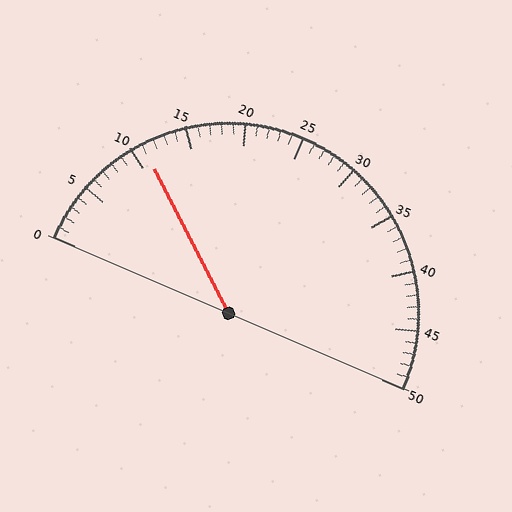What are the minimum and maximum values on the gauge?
The gauge ranges from 0 to 50.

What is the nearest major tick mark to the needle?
The nearest major tick mark is 10.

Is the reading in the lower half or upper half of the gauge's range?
The reading is in the lower half of the range (0 to 50).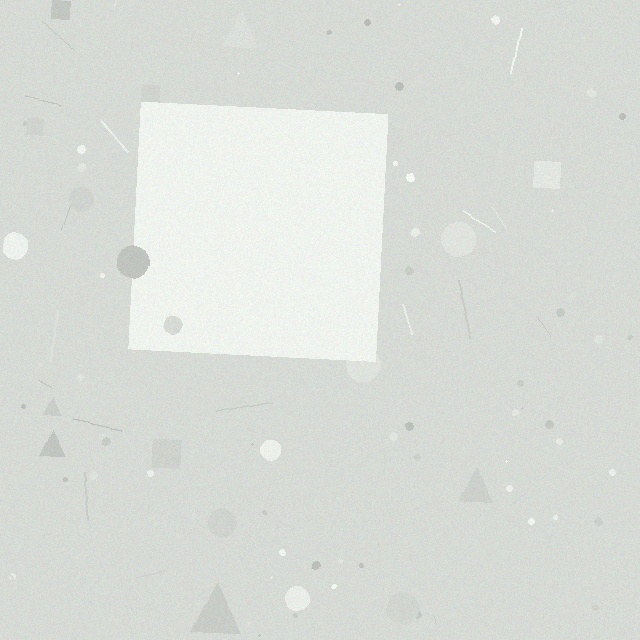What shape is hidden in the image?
A square is hidden in the image.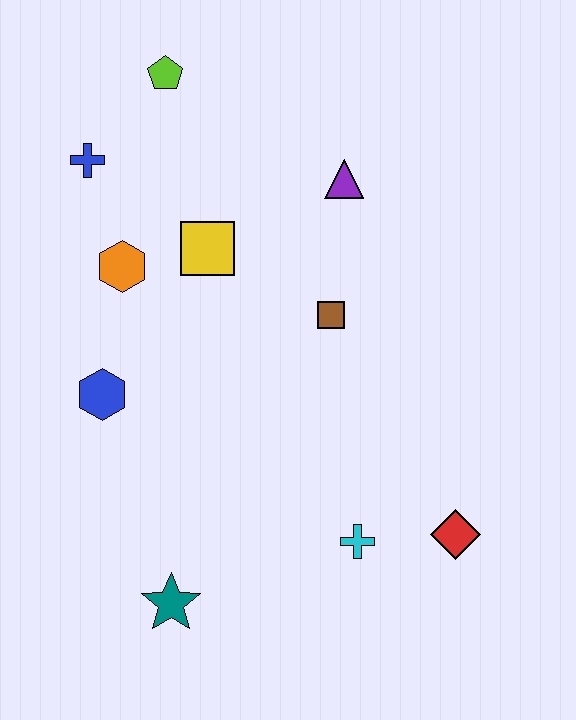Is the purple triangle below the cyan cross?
No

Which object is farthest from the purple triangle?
The teal star is farthest from the purple triangle.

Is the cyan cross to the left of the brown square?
No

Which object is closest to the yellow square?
The orange hexagon is closest to the yellow square.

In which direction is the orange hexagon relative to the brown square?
The orange hexagon is to the left of the brown square.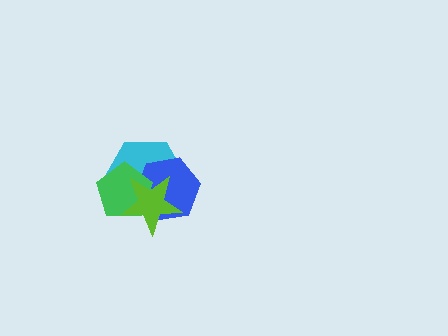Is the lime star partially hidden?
No, no other shape covers it.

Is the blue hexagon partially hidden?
Yes, it is partially covered by another shape.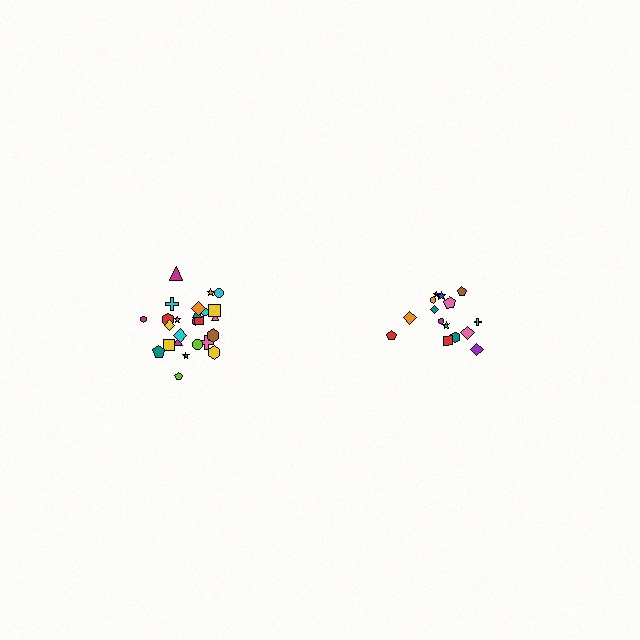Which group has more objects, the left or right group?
The left group.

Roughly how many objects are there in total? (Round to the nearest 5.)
Roughly 40 objects in total.